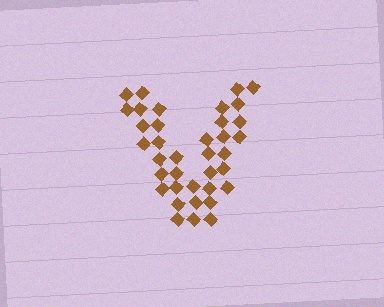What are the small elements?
The small elements are diamonds.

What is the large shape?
The large shape is the letter V.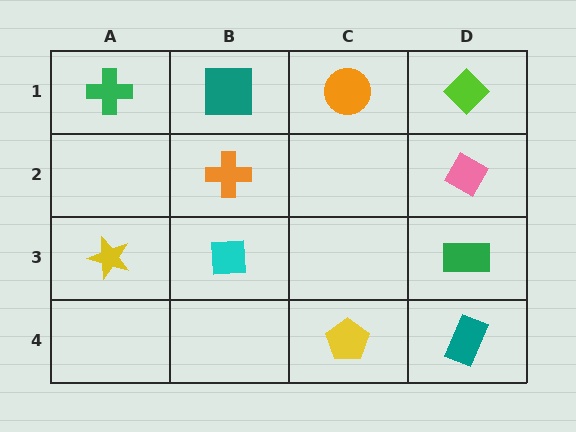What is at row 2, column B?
An orange cross.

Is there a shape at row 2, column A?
No, that cell is empty.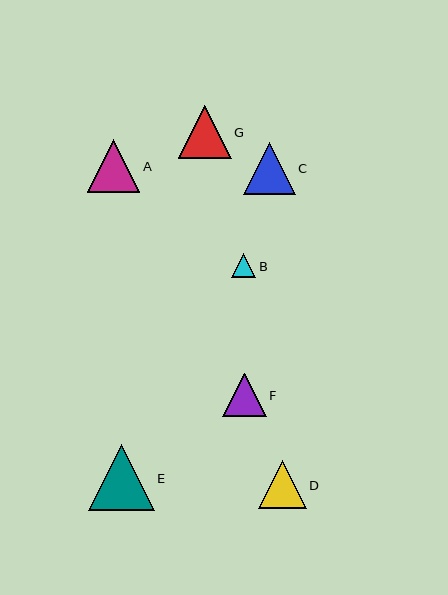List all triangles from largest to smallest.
From largest to smallest: E, A, G, C, D, F, B.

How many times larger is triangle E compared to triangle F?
Triangle E is approximately 1.5 times the size of triangle F.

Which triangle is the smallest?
Triangle B is the smallest with a size of approximately 24 pixels.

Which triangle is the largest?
Triangle E is the largest with a size of approximately 66 pixels.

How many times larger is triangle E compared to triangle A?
Triangle E is approximately 1.2 times the size of triangle A.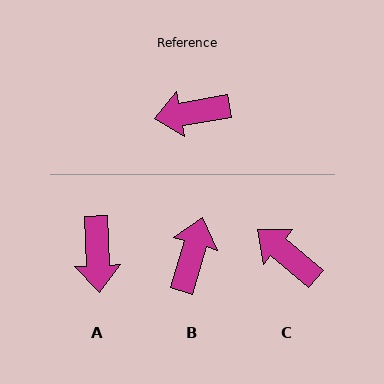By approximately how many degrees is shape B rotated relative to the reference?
Approximately 116 degrees clockwise.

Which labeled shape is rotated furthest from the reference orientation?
B, about 116 degrees away.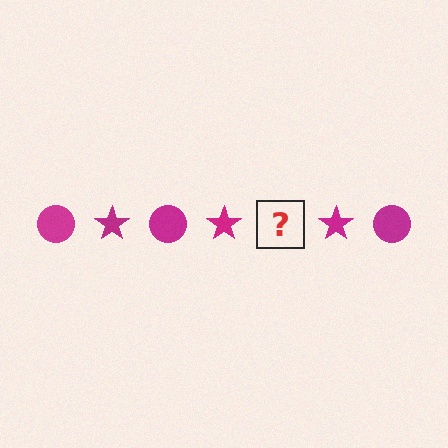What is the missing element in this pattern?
The missing element is a magenta circle.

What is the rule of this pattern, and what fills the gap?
The rule is that the pattern cycles through circle, star shapes in magenta. The gap should be filled with a magenta circle.